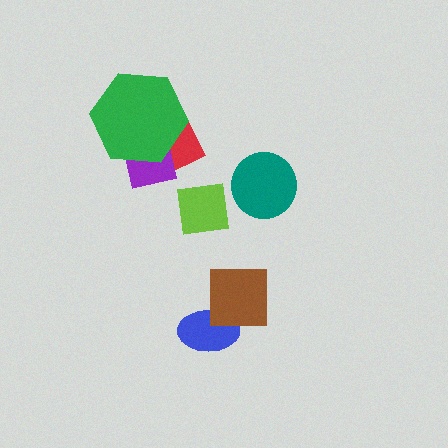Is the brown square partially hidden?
No, no other shape covers it.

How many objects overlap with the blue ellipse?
1 object overlaps with the blue ellipse.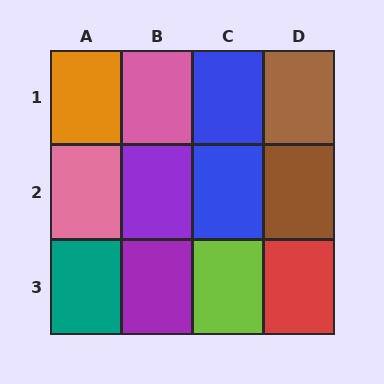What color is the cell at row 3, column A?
Teal.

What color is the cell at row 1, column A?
Orange.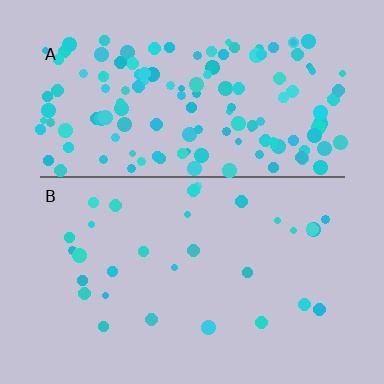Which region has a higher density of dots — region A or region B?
A (the top).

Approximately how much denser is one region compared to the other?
Approximately 4.7× — region A over region B.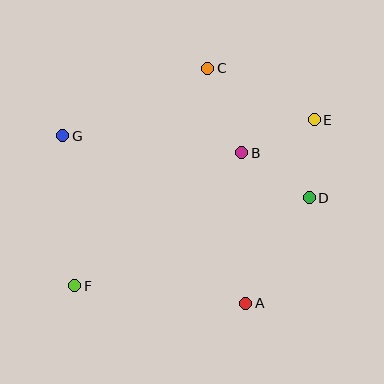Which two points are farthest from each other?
Points E and F are farthest from each other.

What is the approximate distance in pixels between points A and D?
The distance between A and D is approximately 123 pixels.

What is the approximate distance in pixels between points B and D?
The distance between B and D is approximately 81 pixels.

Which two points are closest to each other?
Points D and E are closest to each other.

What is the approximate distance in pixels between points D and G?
The distance between D and G is approximately 254 pixels.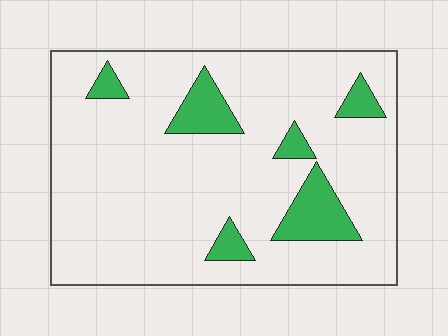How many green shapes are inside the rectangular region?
6.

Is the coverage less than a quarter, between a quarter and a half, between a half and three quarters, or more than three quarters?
Less than a quarter.